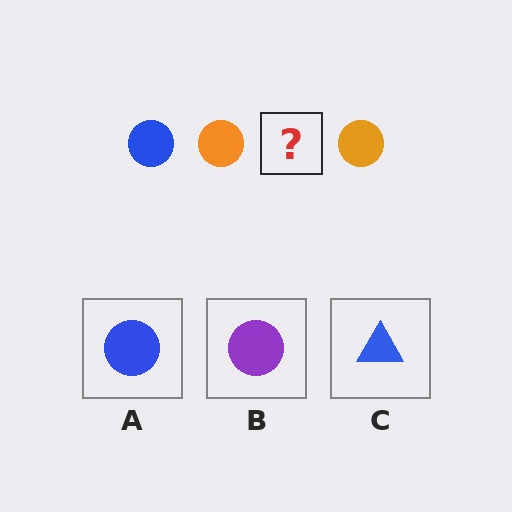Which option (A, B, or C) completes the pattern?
A.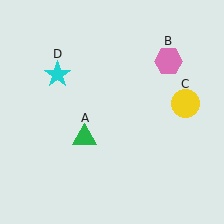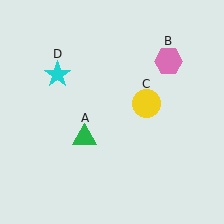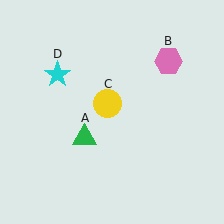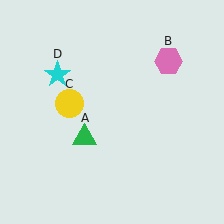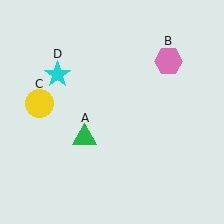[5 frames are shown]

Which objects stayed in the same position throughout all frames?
Green triangle (object A) and pink hexagon (object B) and cyan star (object D) remained stationary.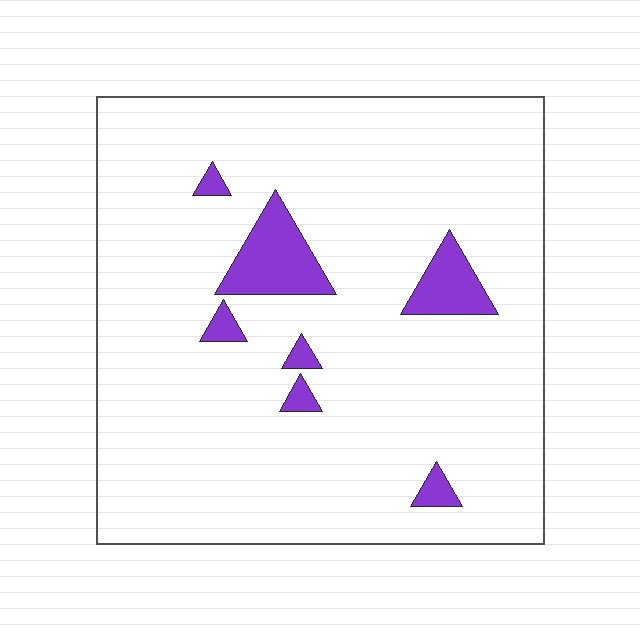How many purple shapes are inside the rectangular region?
7.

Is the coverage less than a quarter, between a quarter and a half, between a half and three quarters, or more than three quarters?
Less than a quarter.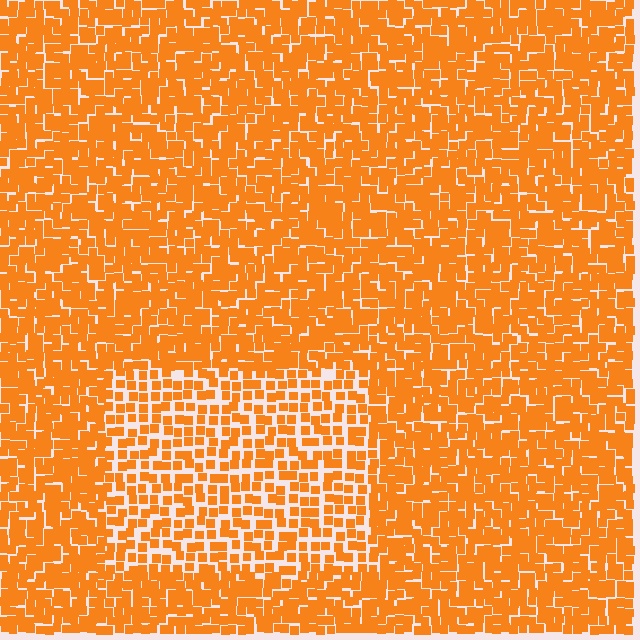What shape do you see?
I see a rectangle.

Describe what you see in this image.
The image contains small orange elements arranged at two different densities. A rectangle-shaped region is visible where the elements are less densely packed than the surrounding area.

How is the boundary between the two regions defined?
The boundary is defined by a change in element density (approximately 1.7x ratio). All elements are the same color, size, and shape.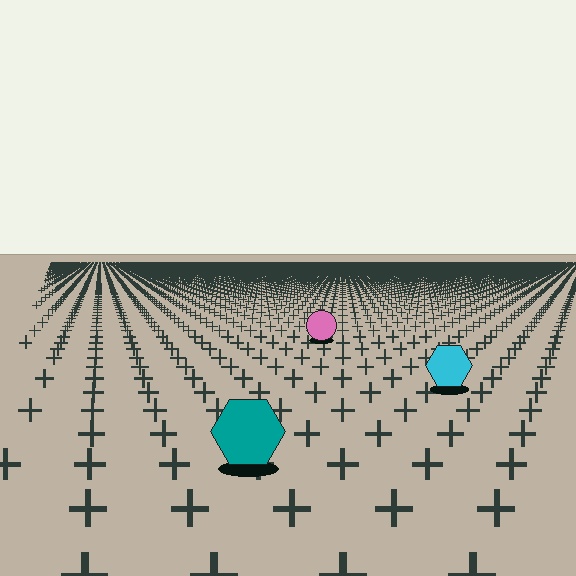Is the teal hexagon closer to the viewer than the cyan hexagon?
Yes. The teal hexagon is closer — you can tell from the texture gradient: the ground texture is coarser near it.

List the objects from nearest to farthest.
From nearest to farthest: the teal hexagon, the cyan hexagon, the pink circle.